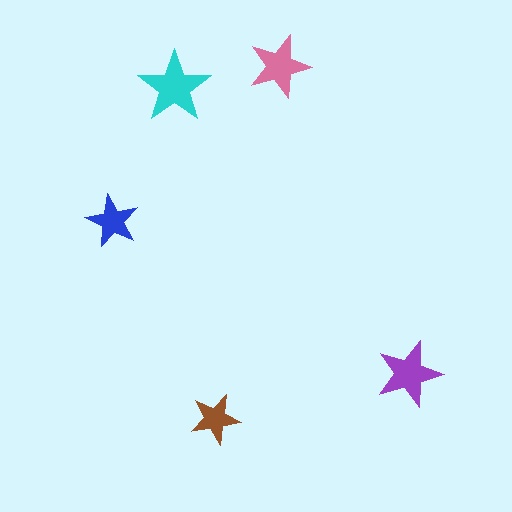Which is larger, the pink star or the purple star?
The purple one.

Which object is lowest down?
The brown star is bottommost.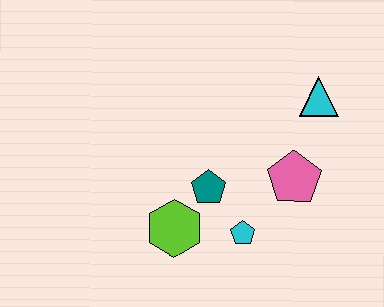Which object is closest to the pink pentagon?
The cyan pentagon is closest to the pink pentagon.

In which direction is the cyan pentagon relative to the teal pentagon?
The cyan pentagon is below the teal pentagon.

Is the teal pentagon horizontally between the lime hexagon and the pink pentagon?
Yes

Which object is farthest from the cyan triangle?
The lime hexagon is farthest from the cyan triangle.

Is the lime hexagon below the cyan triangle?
Yes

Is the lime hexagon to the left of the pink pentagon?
Yes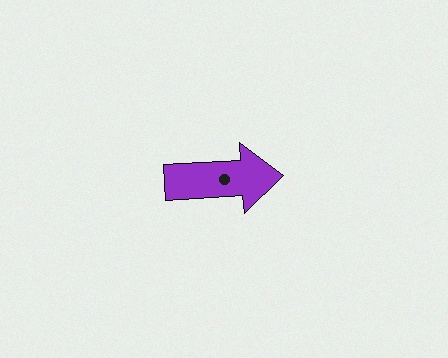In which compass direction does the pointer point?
East.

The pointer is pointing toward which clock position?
Roughly 3 o'clock.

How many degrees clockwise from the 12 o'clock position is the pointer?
Approximately 87 degrees.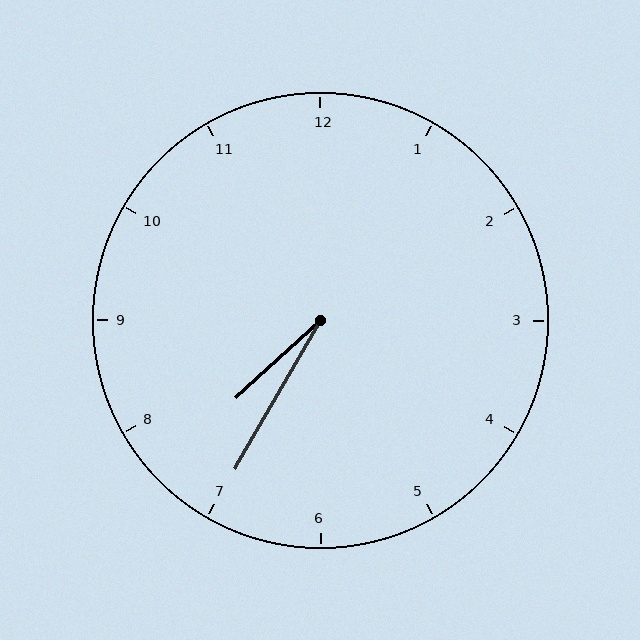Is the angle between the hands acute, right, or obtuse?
It is acute.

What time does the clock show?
7:35.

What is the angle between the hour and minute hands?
Approximately 18 degrees.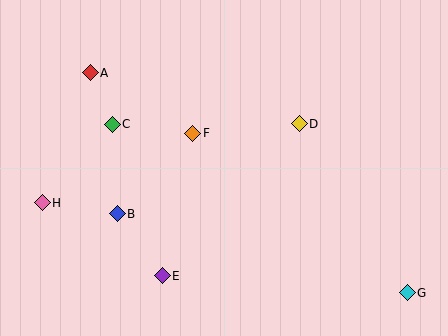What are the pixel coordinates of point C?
Point C is at (112, 124).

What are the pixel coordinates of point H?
Point H is at (42, 203).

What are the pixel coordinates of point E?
Point E is at (162, 276).